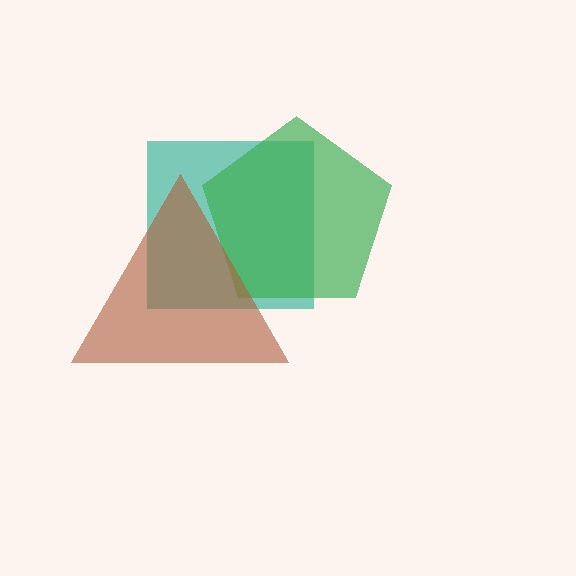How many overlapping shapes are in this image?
There are 3 overlapping shapes in the image.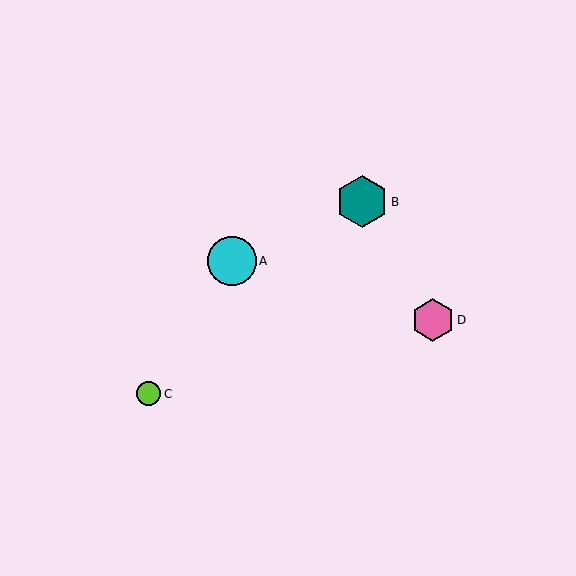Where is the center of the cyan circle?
The center of the cyan circle is at (232, 261).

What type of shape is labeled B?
Shape B is a teal hexagon.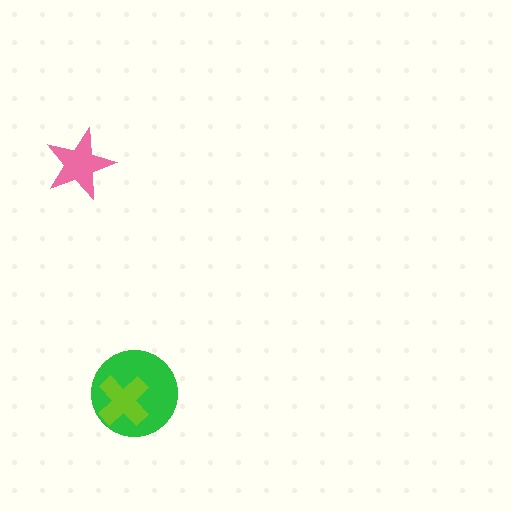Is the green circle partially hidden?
Yes, it is partially covered by another shape.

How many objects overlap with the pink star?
0 objects overlap with the pink star.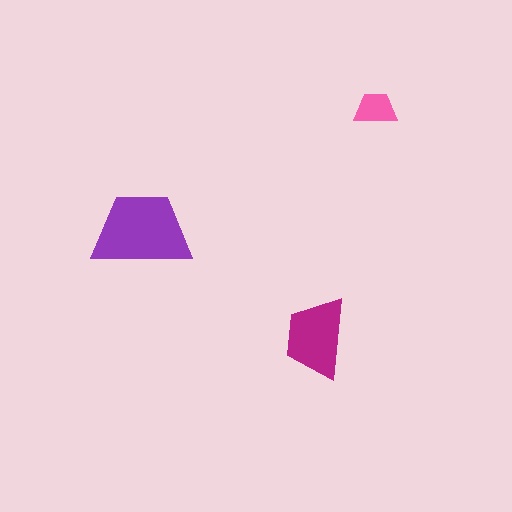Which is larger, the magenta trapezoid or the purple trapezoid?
The purple one.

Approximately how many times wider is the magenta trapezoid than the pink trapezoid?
About 2 times wider.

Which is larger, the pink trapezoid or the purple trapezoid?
The purple one.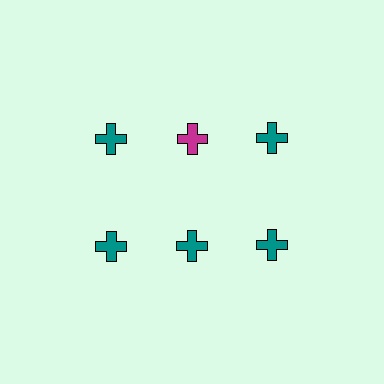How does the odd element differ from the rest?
It has a different color: magenta instead of teal.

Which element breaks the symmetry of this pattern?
The magenta cross in the top row, second from left column breaks the symmetry. All other shapes are teal crosses.